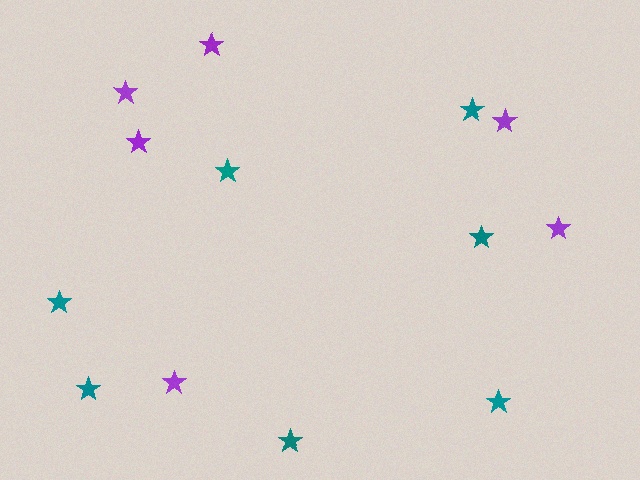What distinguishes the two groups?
There are 2 groups: one group of purple stars (6) and one group of teal stars (7).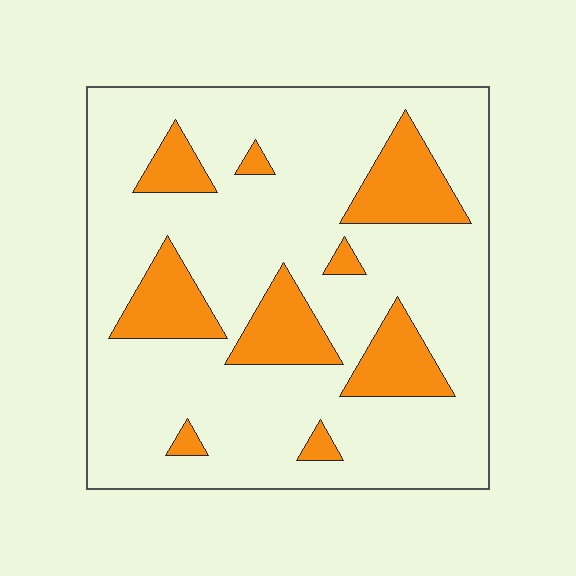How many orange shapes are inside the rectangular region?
9.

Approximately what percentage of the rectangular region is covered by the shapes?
Approximately 20%.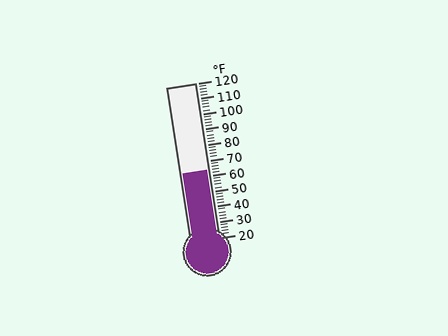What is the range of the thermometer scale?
The thermometer scale ranges from 20°F to 120°F.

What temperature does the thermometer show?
The thermometer shows approximately 64°F.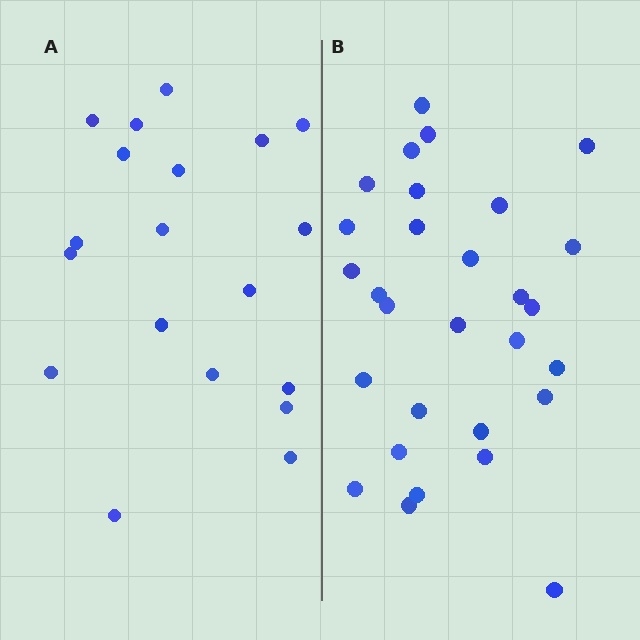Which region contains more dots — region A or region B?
Region B (the right region) has more dots.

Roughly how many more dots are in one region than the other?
Region B has roughly 10 or so more dots than region A.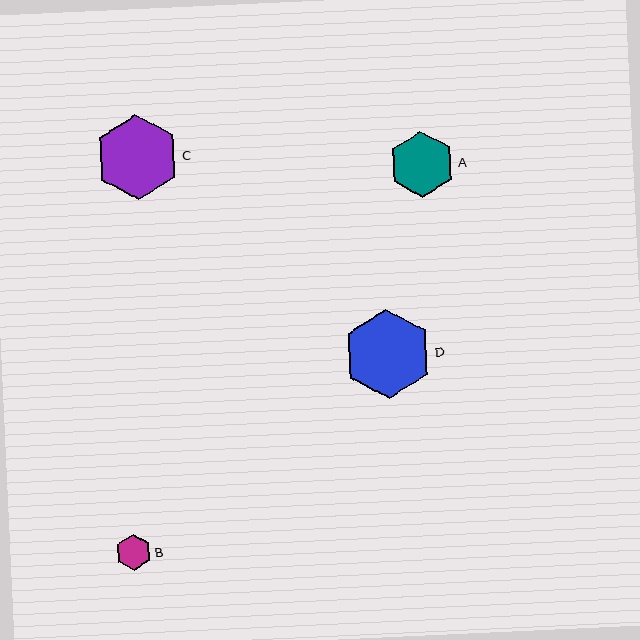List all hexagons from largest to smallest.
From largest to smallest: D, C, A, B.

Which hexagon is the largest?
Hexagon D is the largest with a size of approximately 89 pixels.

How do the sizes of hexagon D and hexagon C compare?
Hexagon D and hexagon C are approximately the same size.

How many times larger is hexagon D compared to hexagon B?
Hexagon D is approximately 2.5 times the size of hexagon B.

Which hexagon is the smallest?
Hexagon B is the smallest with a size of approximately 35 pixels.